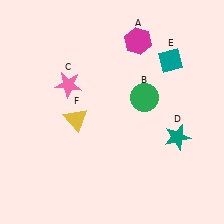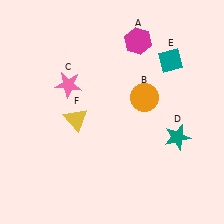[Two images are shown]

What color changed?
The circle (B) changed from green in Image 1 to orange in Image 2.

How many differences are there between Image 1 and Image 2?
There is 1 difference between the two images.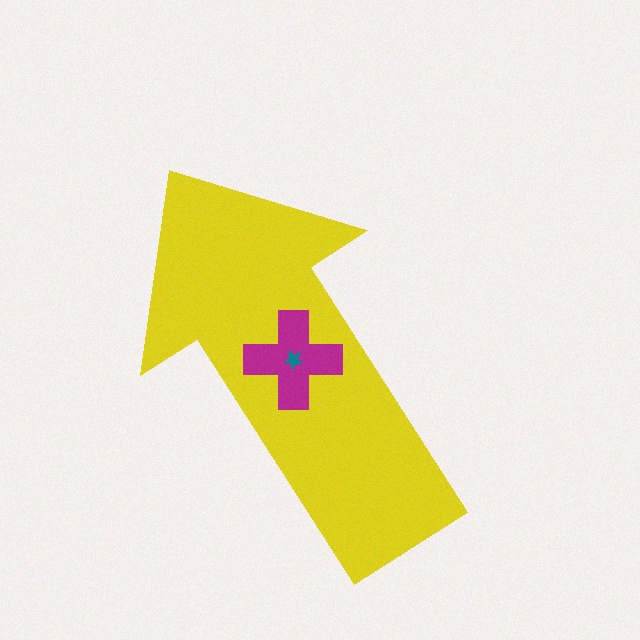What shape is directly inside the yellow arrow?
The magenta cross.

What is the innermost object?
The teal star.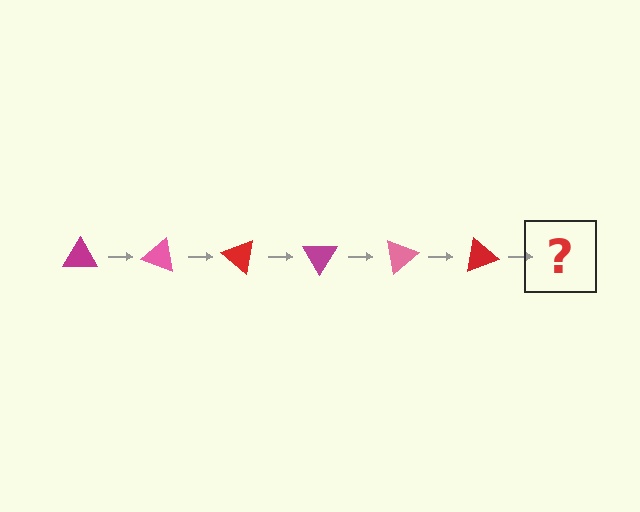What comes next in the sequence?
The next element should be a magenta triangle, rotated 120 degrees from the start.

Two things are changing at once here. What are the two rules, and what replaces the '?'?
The two rules are that it rotates 20 degrees each step and the color cycles through magenta, pink, and red. The '?' should be a magenta triangle, rotated 120 degrees from the start.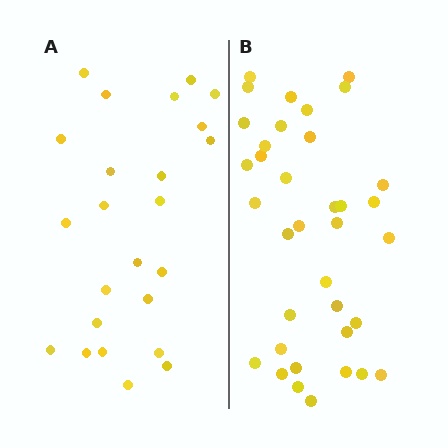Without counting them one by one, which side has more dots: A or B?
Region B (the right region) has more dots.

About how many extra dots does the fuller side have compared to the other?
Region B has roughly 12 or so more dots than region A.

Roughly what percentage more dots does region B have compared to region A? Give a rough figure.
About 50% more.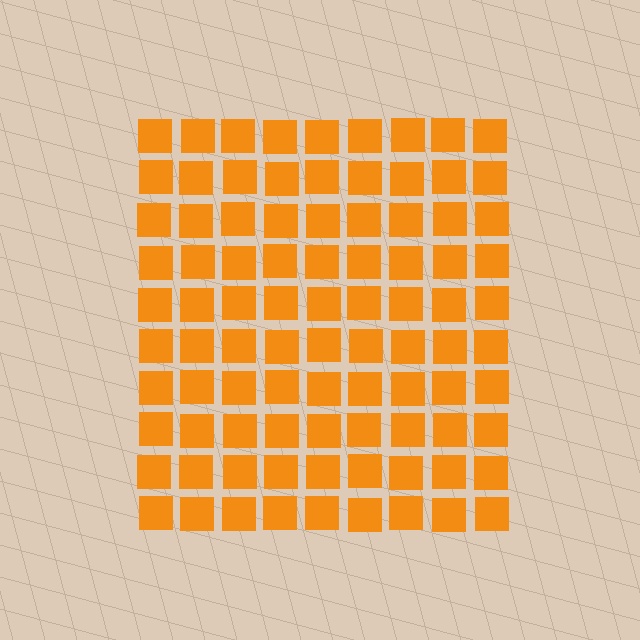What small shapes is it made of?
It is made of small squares.